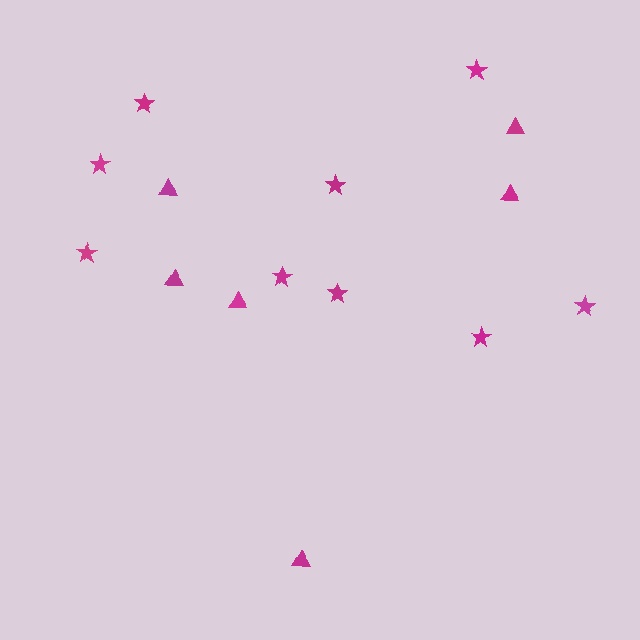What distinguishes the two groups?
There are 2 groups: one group of stars (9) and one group of triangles (6).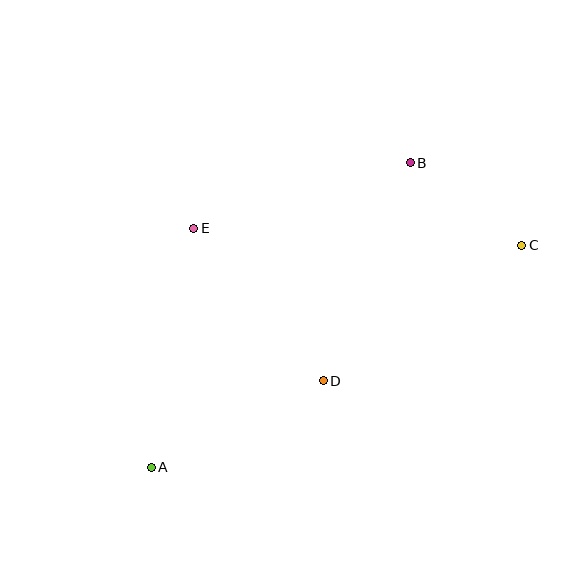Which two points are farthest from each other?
Points A and C are farthest from each other.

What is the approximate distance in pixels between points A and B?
The distance between A and B is approximately 400 pixels.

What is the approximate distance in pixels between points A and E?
The distance between A and E is approximately 243 pixels.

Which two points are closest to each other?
Points B and C are closest to each other.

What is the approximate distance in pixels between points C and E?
The distance between C and E is approximately 328 pixels.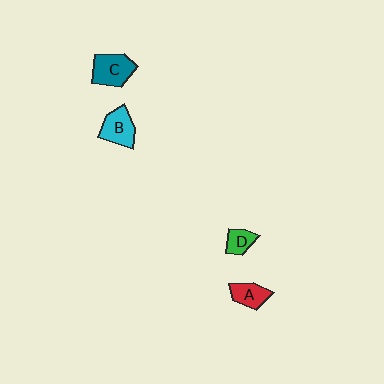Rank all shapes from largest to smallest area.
From largest to smallest: C (teal), B (cyan), A (red), D (green).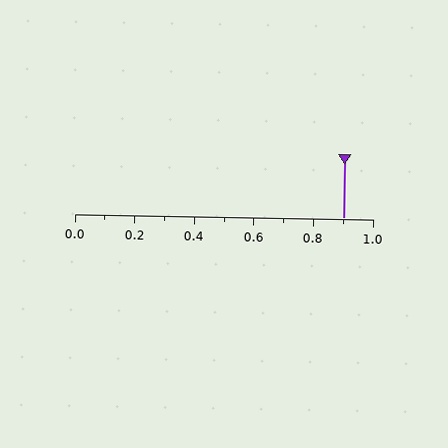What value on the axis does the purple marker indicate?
The marker indicates approximately 0.9.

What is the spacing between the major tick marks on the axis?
The major ticks are spaced 0.2 apart.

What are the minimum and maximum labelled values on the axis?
The axis runs from 0.0 to 1.0.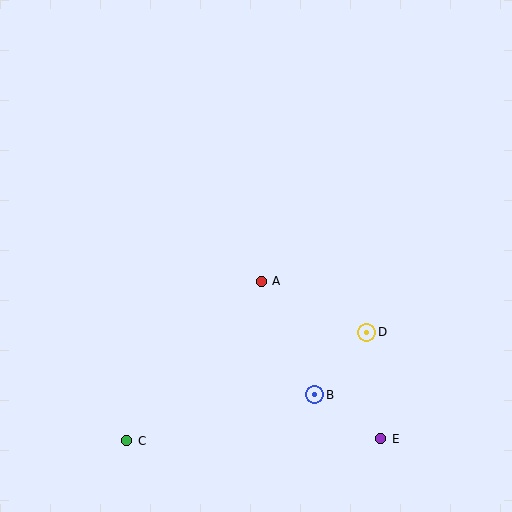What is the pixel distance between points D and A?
The distance between D and A is 118 pixels.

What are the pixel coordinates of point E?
Point E is at (381, 439).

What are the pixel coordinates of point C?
Point C is at (127, 441).